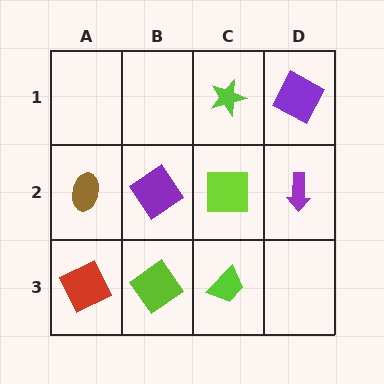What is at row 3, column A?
A red square.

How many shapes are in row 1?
2 shapes.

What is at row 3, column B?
A lime diamond.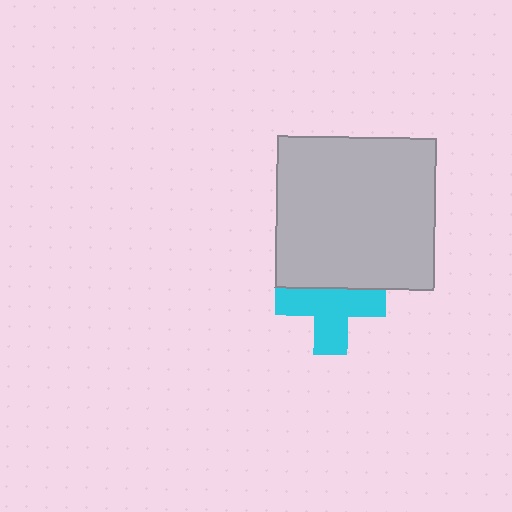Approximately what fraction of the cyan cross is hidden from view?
Roughly 31% of the cyan cross is hidden behind the light gray rectangle.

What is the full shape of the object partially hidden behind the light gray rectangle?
The partially hidden object is a cyan cross.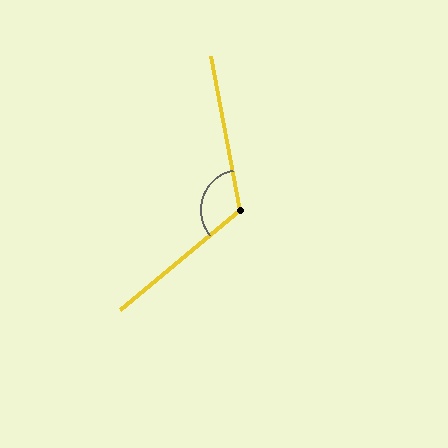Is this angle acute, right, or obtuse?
It is obtuse.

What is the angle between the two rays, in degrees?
Approximately 119 degrees.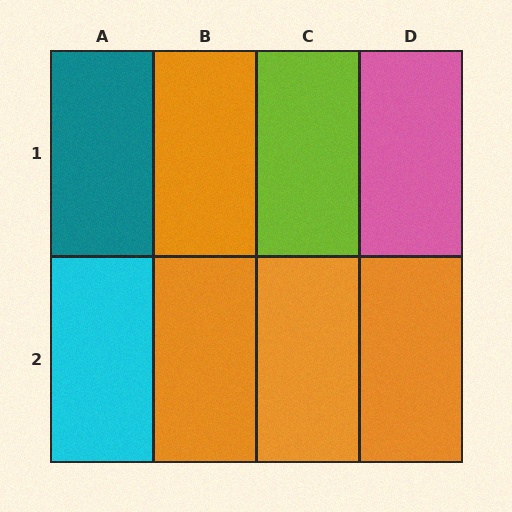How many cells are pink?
1 cell is pink.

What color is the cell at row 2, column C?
Orange.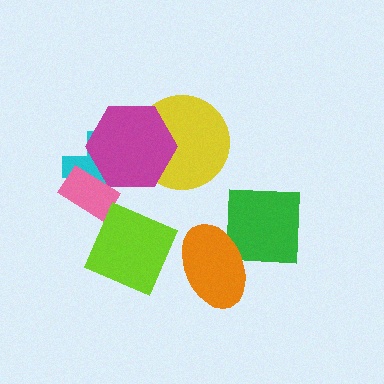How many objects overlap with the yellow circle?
1 object overlaps with the yellow circle.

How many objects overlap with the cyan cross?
2 objects overlap with the cyan cross.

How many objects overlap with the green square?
1 object overlaps with the green square.